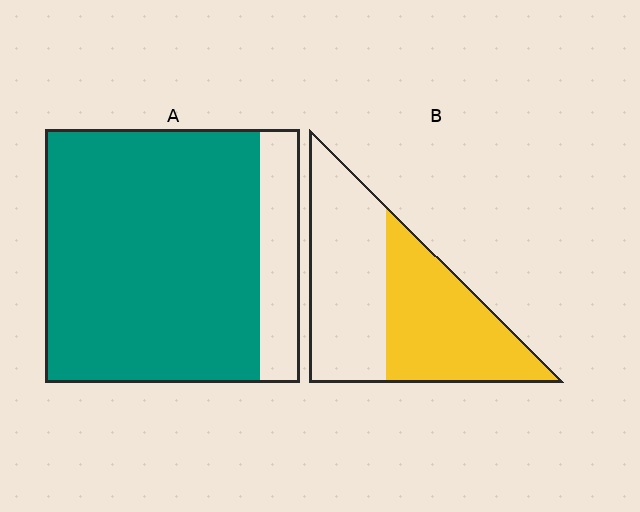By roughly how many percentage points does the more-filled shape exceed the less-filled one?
By roughly 35 percentage points (A over B).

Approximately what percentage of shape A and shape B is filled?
A is approximately 85% and B is approximately 50%.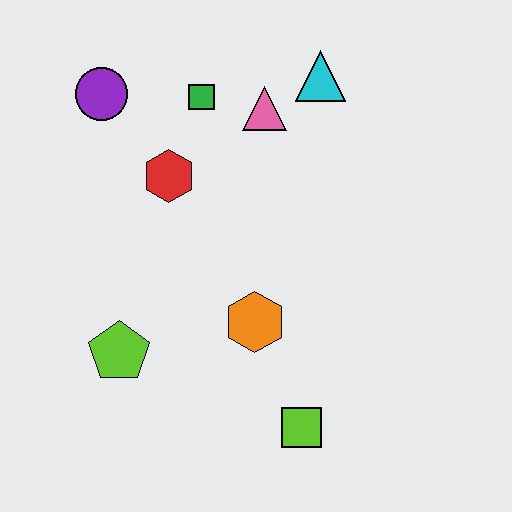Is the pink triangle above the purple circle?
No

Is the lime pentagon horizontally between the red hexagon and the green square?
No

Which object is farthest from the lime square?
The purple circle is farthest from the lime square.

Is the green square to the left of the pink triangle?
Yes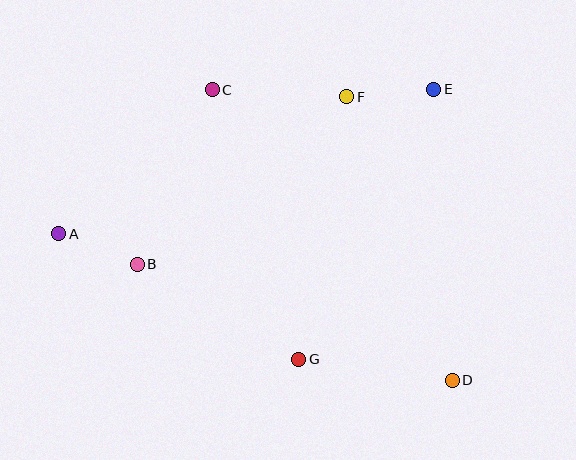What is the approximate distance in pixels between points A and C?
The distance between A and C is approximately 210 pixels.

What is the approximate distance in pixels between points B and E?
The distance between B and E is approximately 344 pixels.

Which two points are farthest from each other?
Points A and D are farthest from each other.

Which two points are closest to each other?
Points A and B are closest to each other.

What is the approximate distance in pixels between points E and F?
The distance between E and F is approximately 88 pixels.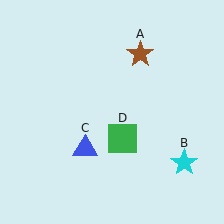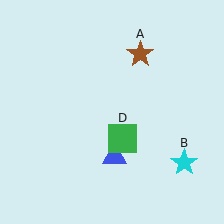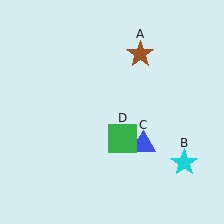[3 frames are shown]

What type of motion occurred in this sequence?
The blue triangle (object C) rotated counterclockwise around the center of the scene.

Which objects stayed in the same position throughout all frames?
Brown star (object A) and cyan star (object B) and green square (object D) remained stationary.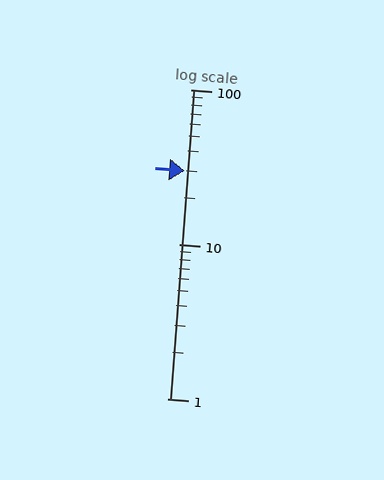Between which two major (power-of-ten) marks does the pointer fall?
The pointer is between 10 and 100.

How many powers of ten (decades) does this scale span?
The scale spans 2 decades, from 1 to 100.